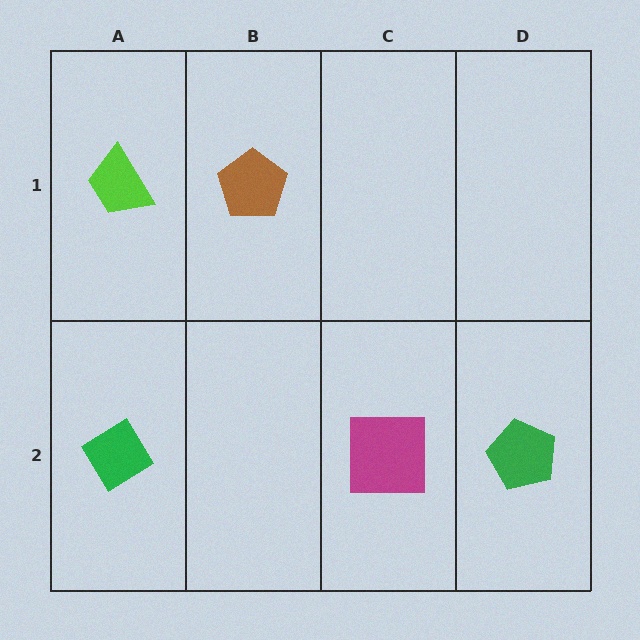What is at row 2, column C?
A magenta square.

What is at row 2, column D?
A green pentagon.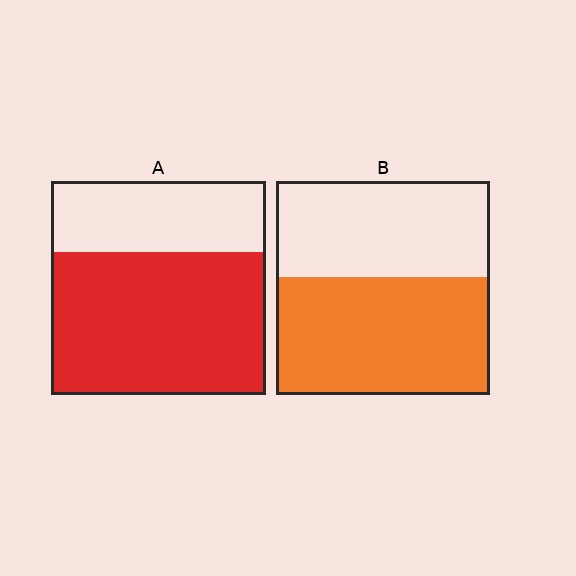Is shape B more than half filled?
Yes.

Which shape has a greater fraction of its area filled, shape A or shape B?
Shape A.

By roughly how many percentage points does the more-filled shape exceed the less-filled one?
By roughly 10 percentage points (A over B).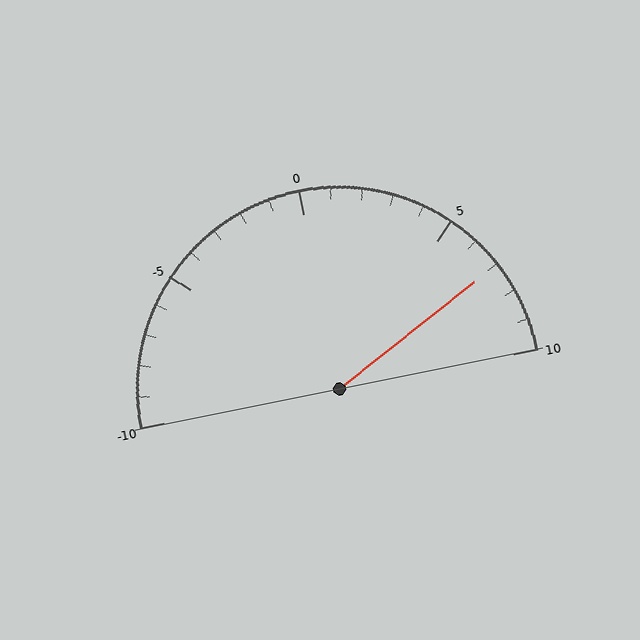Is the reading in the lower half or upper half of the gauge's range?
The reading is in the upper half of the range (-10 to 10).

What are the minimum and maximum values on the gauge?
The gauge ranges from -10 to 10.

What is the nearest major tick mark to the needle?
The nearest major tick mark is 5.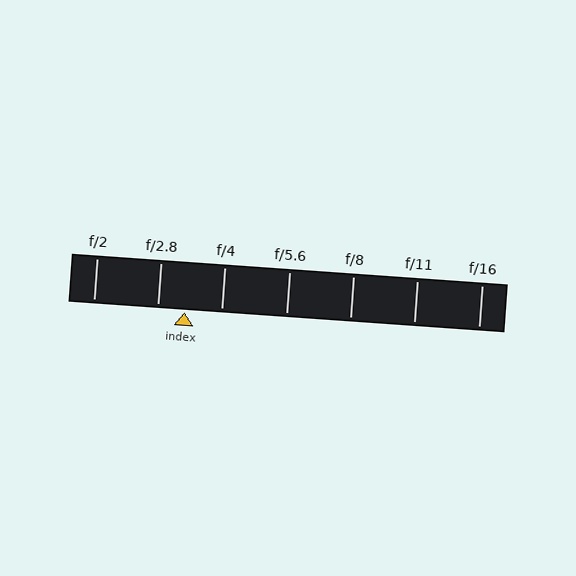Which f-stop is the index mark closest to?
The index mark is closest to f/2.8.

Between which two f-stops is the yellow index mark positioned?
The index mark is between f/2.8 and f/4.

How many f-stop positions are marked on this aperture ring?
There are 7 f-stop positions marked.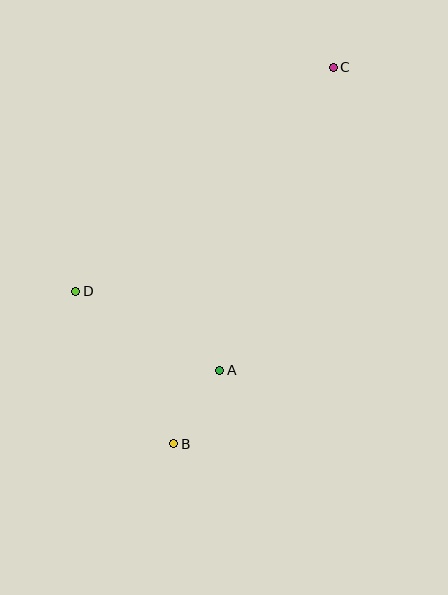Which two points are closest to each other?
Points A and B are closest to each other.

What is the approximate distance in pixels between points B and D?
The distance between B and D is approximately 181 pixels.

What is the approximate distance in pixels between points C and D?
The distance between C and D is approximately 341 pixels.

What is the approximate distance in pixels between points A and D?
The distance between A and D is approximately 164 pixels.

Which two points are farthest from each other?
Points B and C are farthest from each other.